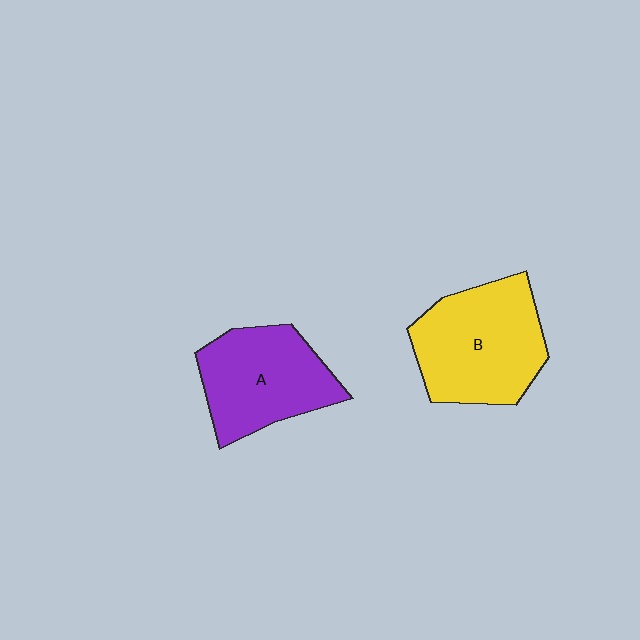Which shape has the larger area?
Shape B (yellow).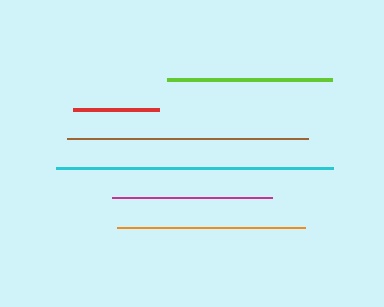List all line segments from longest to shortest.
From longest to shortest: cyan, brown, orange, lime, magenta, red.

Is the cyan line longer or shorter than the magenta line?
The cyan line is longer than the magenta line.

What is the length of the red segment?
The red segment is approximately 85 pixels long.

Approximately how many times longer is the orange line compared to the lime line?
The orange line is approximately 1.1 times the length of the lime line.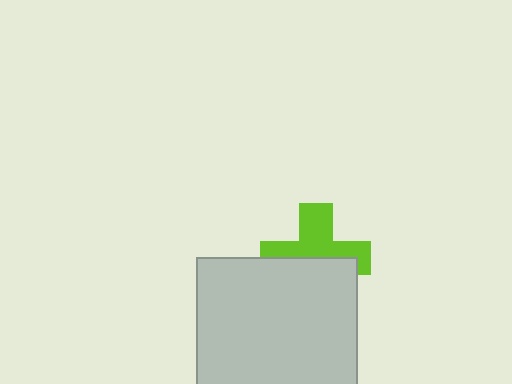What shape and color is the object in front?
The object in front is a light gray rectangle.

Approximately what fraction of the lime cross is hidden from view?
Roughly 48% of the lime cross is hidden behind the light gray rectangle.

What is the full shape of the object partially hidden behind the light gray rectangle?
The partially hidden object is a lime cross.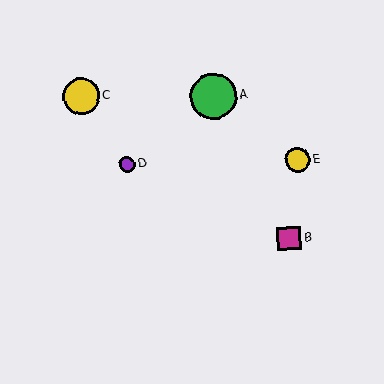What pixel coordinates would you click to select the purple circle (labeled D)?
Click at (127, 164) to select the purple circle D.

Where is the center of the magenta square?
The center of the magenta square is at (289, 238).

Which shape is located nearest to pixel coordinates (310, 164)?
The yellow circle (labeled E) at (297, 160) is nearest to that location.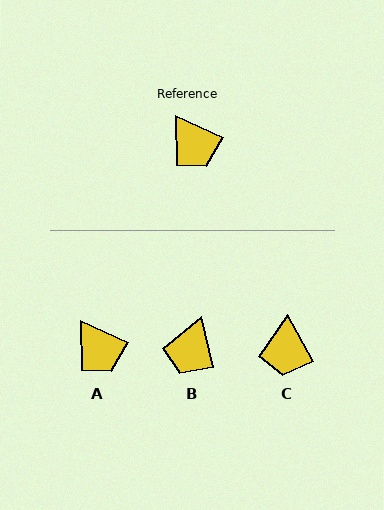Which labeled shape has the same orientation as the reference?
A.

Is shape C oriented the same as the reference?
No, it is off by about 36 degrees.